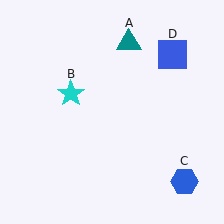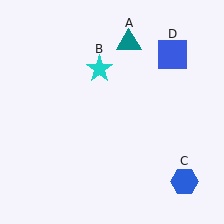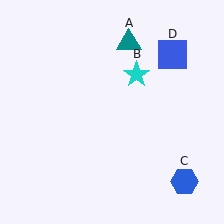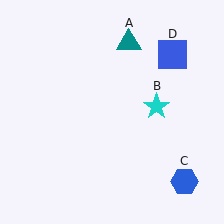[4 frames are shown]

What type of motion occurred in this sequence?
The cyan star (object B) rotated clockwise around the center of the scene.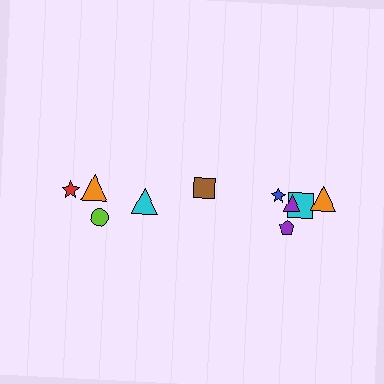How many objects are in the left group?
There are 4 objects.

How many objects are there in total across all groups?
There are 10 objects.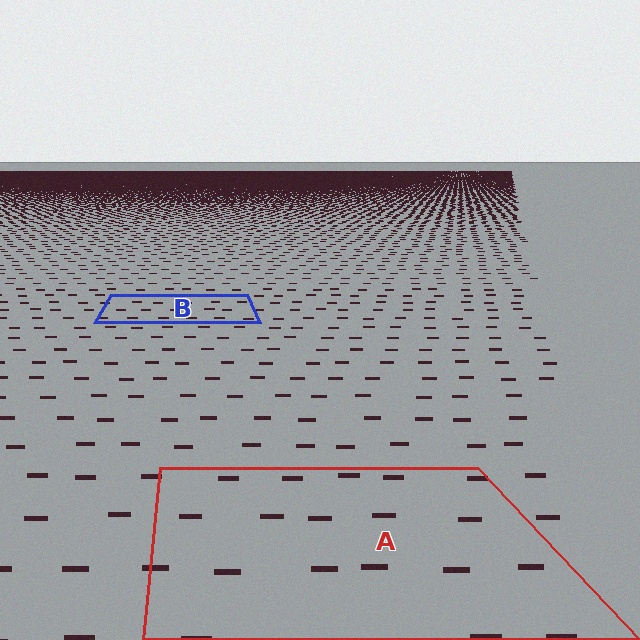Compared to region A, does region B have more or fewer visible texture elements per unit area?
Region B has more texture elements per unit area — they are packed more densely because it is farther away.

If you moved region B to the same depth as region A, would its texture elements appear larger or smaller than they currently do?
They would appear larger. At a closer depth, the same texture elements are projected at a bigger on-screen size.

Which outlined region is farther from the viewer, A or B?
Region B is farther from the viewer — the texture elements inside it appear smaller and more densely packed.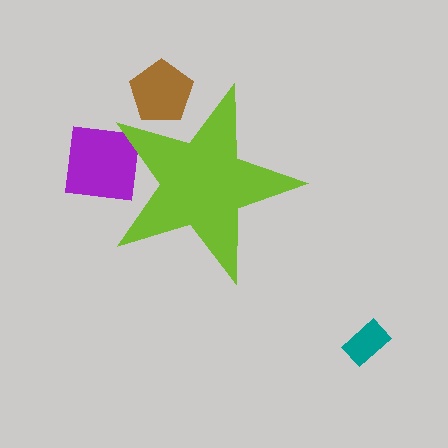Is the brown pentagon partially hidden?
Yes, the brown pentagon is partially hidden behind the lime star.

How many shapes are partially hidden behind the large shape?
2 shapes are partially hidden.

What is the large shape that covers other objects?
A lime star.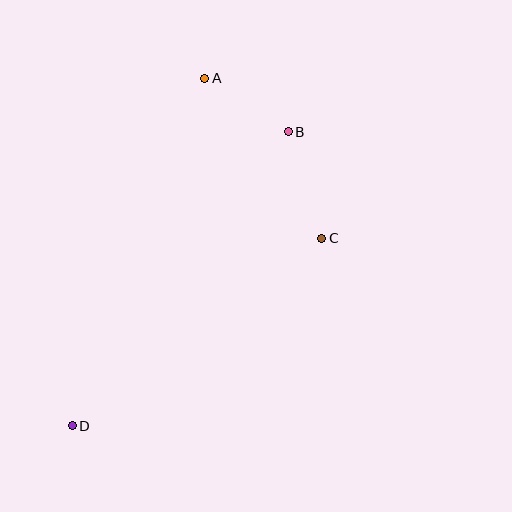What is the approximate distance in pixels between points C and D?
The distance between C and D is approximately 312 pixels.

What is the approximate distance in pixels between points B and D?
The distance between B and D is approximately 365 pixels.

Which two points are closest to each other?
Points A and B are closest to each other.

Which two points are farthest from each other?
Points A and D are farthest from each other.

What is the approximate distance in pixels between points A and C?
The distance between A and C is approximately 199 pixels.